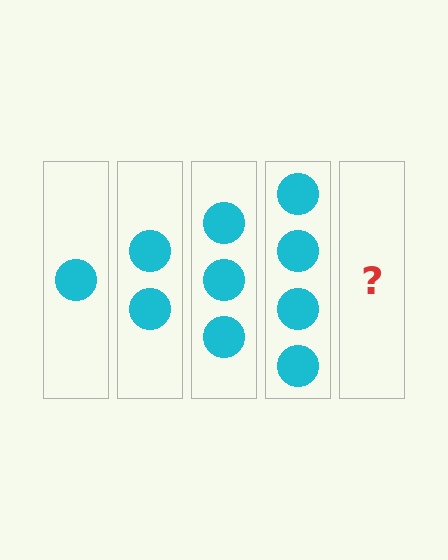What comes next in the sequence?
The next element should be 5 circles.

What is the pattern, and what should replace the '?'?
The pattern is that each step adds one more circle. The '?' should be 5 circles.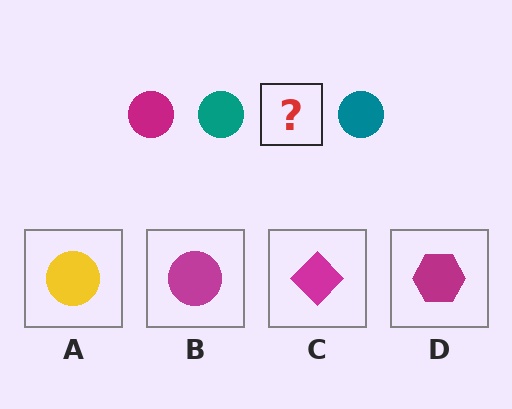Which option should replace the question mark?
Option B.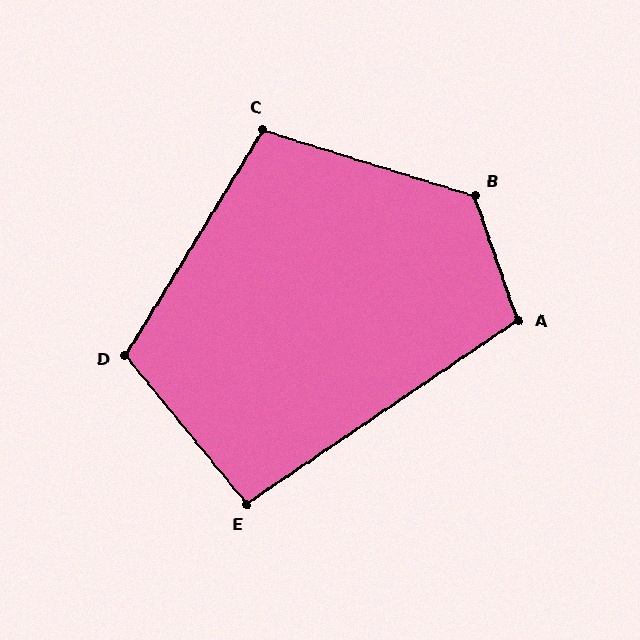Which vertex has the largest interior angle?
B, at approximately 126 degrees.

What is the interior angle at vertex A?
Approximately 105 degrees (obtuse).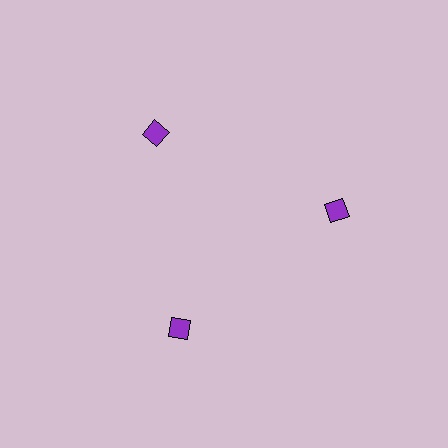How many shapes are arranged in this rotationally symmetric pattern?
There are 3 shapes, arranged in 3 groups of 1.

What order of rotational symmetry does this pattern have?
This pattern has 3-fold rotational symmetry.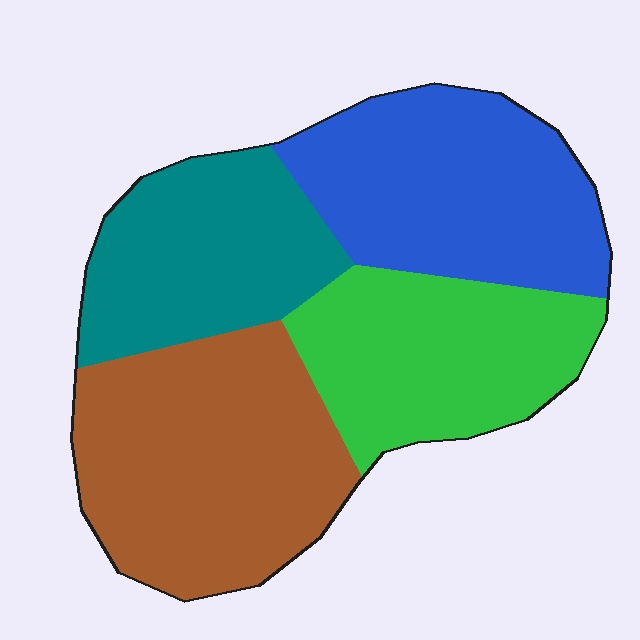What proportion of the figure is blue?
Blue takes up about one quarter (1/4) of the figure.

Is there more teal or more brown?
Brown.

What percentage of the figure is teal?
Teal covers 21% of the figure.